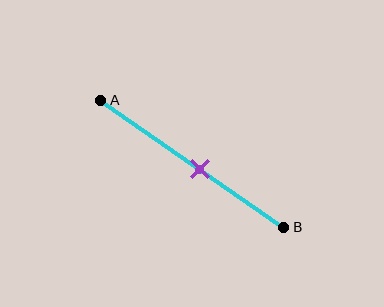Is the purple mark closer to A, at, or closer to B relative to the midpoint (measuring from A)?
The purple mark is closer to point B than the midpoint of segment AB.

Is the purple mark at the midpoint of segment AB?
No, the mark is at about 55% from A, not at the 50% midpoint.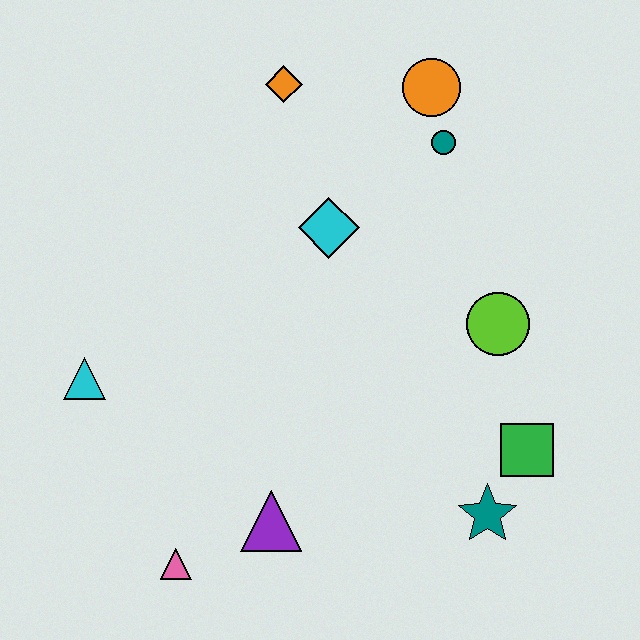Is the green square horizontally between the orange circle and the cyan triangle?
No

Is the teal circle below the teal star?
No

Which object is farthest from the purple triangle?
The orange circle is farthest from the purple triangle.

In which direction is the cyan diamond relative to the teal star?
The cyan diamond is above the teal star.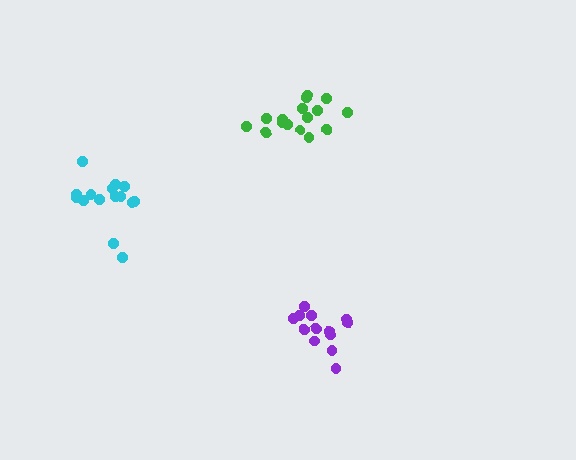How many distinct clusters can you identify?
There are 3 distinct clusters.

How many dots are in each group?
Group 1: 15 dots, Group 2: 16 dots, Group 3: 13 dots (44 total).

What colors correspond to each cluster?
The clusters are colored: cyan, green, purple.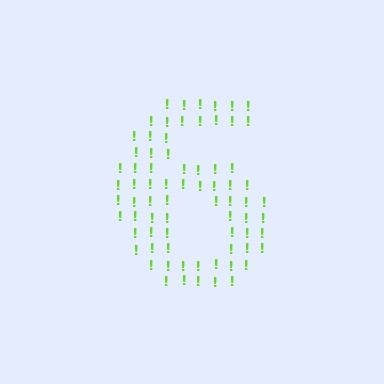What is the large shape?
The large shape is the digit 6.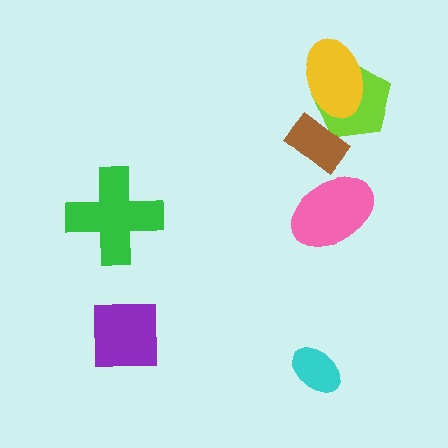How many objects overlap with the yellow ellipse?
1 object overlaps with the yellow ellipse.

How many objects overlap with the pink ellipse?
0 objects overlap with the pink ellipse.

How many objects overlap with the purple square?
0 objects overlap with the purple square.